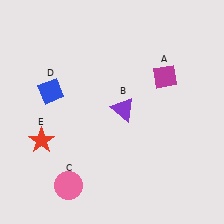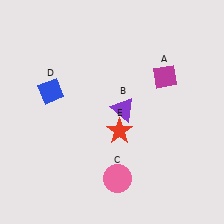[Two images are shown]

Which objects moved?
The objects that moved are: the pink circle (C), the red star (E).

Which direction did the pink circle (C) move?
The pink circle (C) moved right.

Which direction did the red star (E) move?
The red star (E) moved right.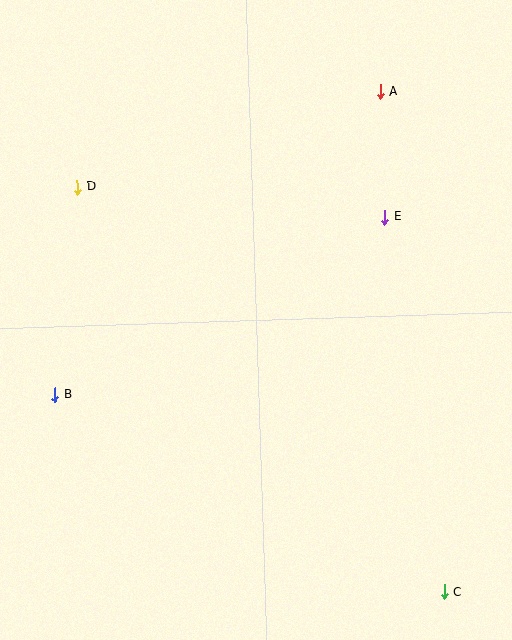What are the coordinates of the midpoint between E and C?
The midpoint between E and C is at (414, 404).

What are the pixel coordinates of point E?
Point E is at (384, 217).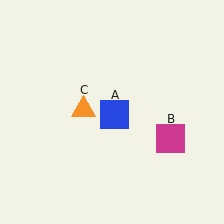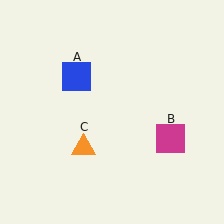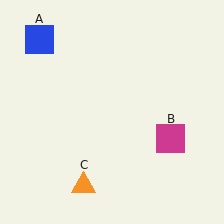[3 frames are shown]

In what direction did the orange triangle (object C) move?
The orange triangle (object C) moved down.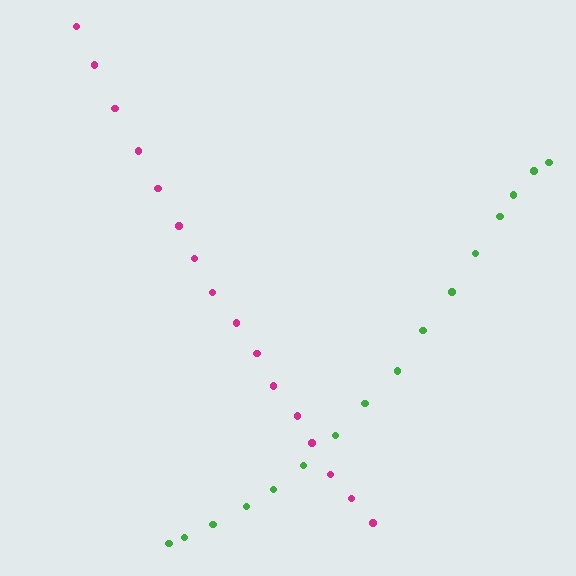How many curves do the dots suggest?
There are 2 distinct paths.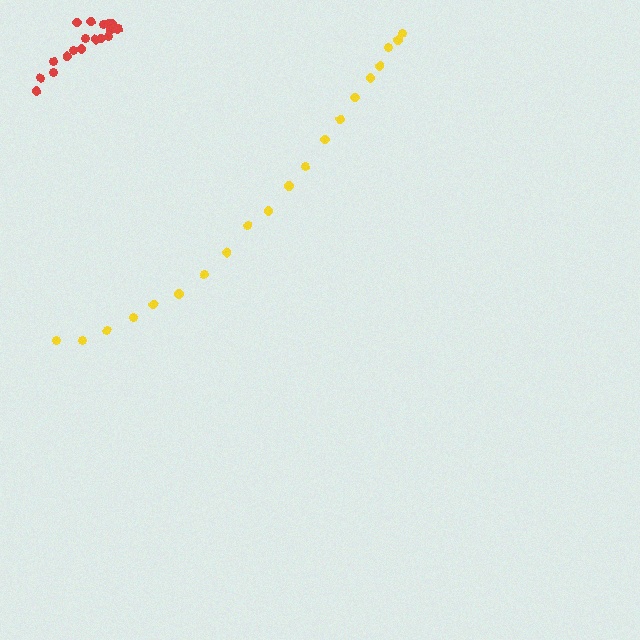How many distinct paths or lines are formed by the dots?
There are 2 distinct paths.